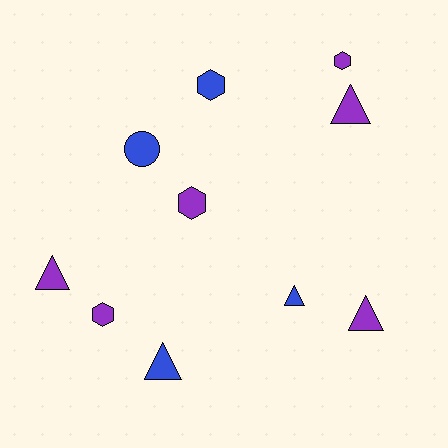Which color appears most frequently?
Purple, with 6 objects.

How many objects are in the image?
There are 10 objects.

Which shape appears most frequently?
Triangle, with 5 objects.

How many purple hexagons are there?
There are 3 purple hexagons.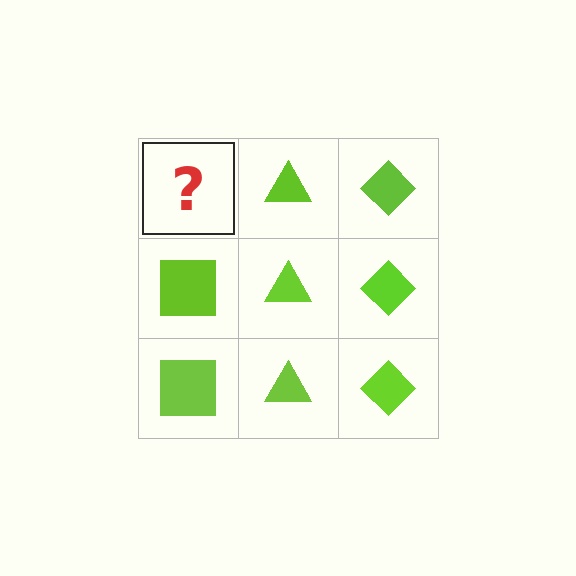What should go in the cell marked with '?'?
The missing cell should contain a lime square.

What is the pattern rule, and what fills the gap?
The rule is that each column has a consistent shape. The gap should be filled with a lime square.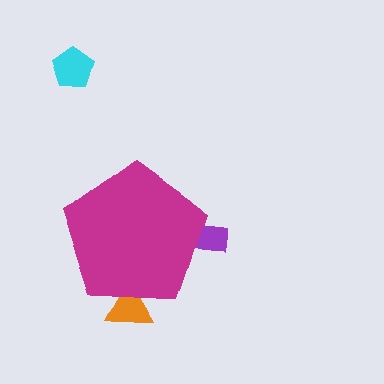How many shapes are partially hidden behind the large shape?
2 shapes are partially hidden.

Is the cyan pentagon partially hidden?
No, the cyan pentagon is fully visible.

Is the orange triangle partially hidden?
Yes, the orange triangle is partially hidden behind the magenta pentagon.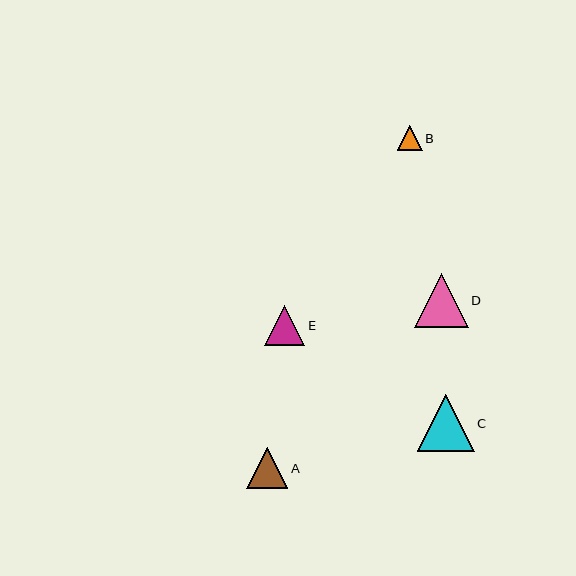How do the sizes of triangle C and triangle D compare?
Triangle C and triangle D are approximately the same size.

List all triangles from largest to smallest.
From largest to smallest: C, D, A, E, B.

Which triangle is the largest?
Triangle C is the largest with a size of approximately 57 pixels.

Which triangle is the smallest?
Triangle B is the smallest with a size of approximately 25 pixels.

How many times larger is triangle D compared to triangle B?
Triangle D is approximately 2.2 times the size of triangle B.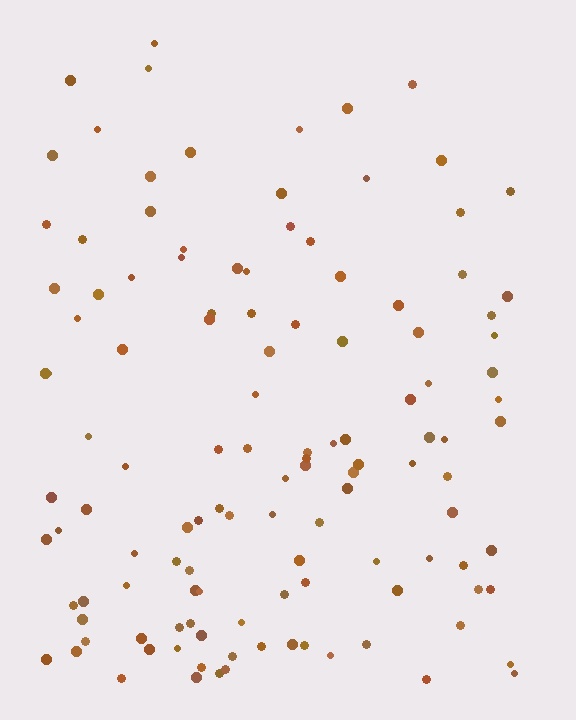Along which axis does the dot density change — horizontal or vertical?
Vertical.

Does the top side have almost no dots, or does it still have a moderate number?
Still a moderate number, just noticeably fewer than the bottom.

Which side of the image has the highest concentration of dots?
The bottom.